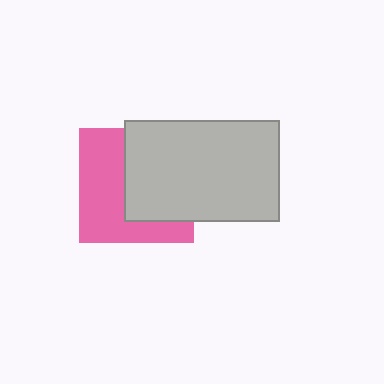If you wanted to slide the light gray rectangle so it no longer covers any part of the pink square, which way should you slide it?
Slide it right — that is the most direct way to separate the two shapes.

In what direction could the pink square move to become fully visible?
The pink square could move left. That would shift it out from behind the light gray rectangle entirely.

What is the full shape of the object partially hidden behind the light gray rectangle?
The partially hidden object is a pink square.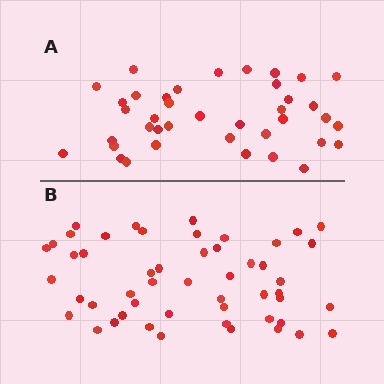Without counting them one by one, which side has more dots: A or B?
Region B (the bottom region) has more dots.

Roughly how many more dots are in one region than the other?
Region B has roughly 12 or so more dots than region A.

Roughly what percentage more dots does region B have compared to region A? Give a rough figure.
About 30% more.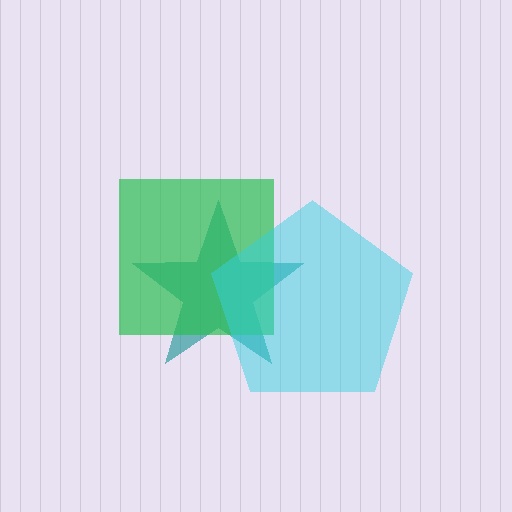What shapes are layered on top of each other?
The layered shapes are: a teal star, a green square, a cyan pentagon.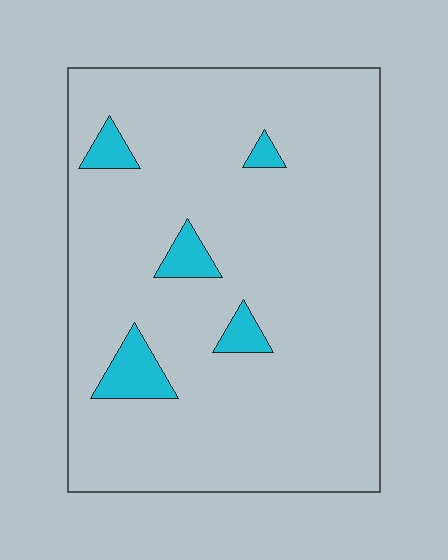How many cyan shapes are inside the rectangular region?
5.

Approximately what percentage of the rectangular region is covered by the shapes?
Approximately 5%.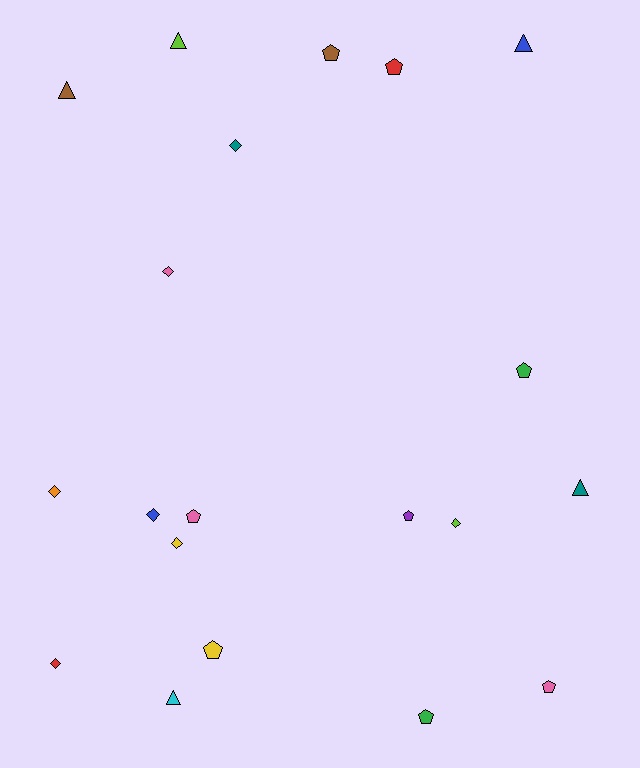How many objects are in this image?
There are 20 objects.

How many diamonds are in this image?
There are 7 diamonds.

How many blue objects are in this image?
There are 2 blue objects.